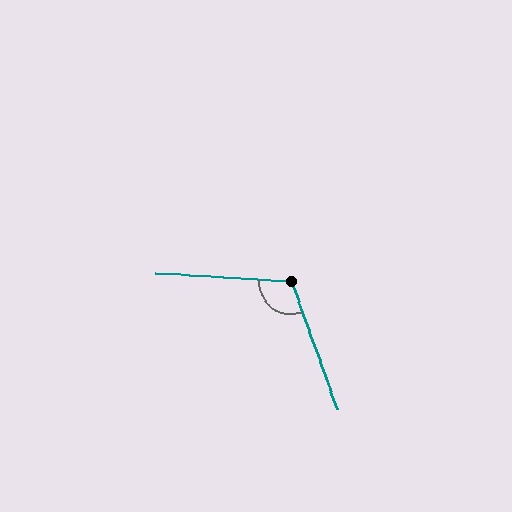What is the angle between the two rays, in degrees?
Approximately 114 degrees.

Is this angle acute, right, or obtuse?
It is obtuse.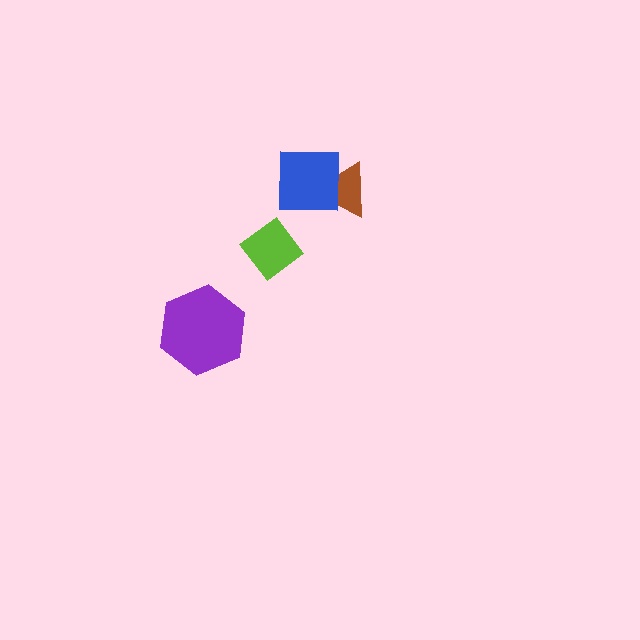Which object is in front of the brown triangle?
The blue square is in front of the brown triangle.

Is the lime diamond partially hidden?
No, no other shape covers it.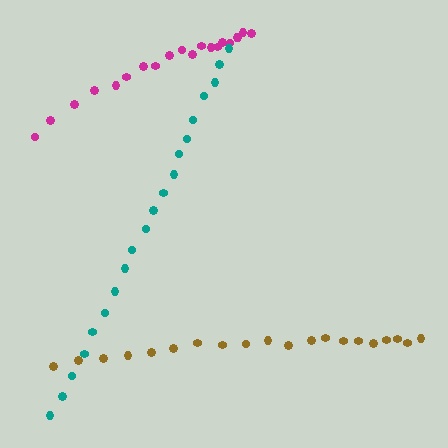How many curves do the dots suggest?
There are 3 distinct paths.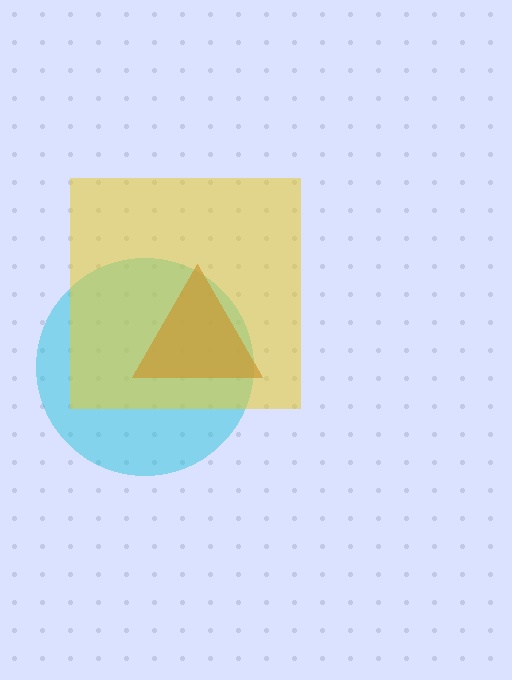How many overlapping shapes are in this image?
There are 3 overlapping shapes in the image.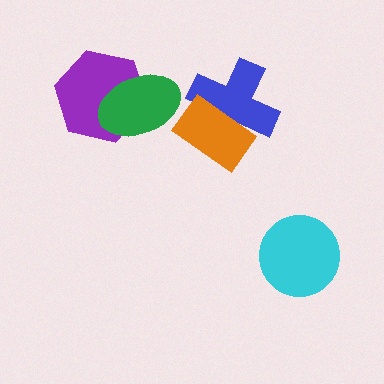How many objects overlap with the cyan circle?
0 objects overlap with the cyan circle.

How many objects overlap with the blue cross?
1 object overlaps with the blue cross.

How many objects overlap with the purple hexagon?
1 object overlaps with the purple hexagon.